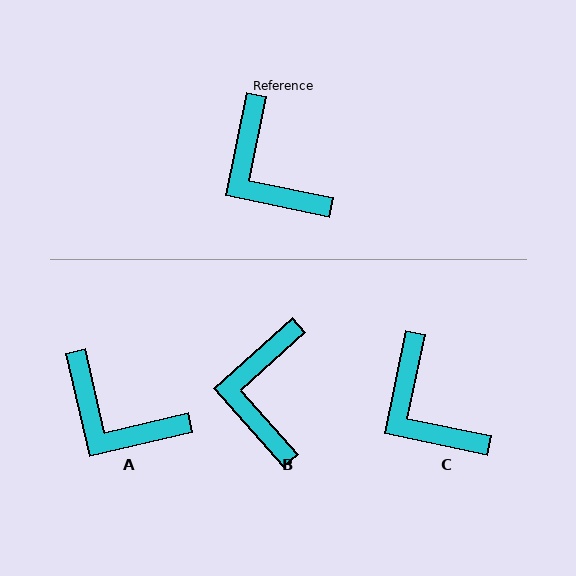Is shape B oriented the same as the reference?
No, it is off by about 37 degrees.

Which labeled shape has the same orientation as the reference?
C.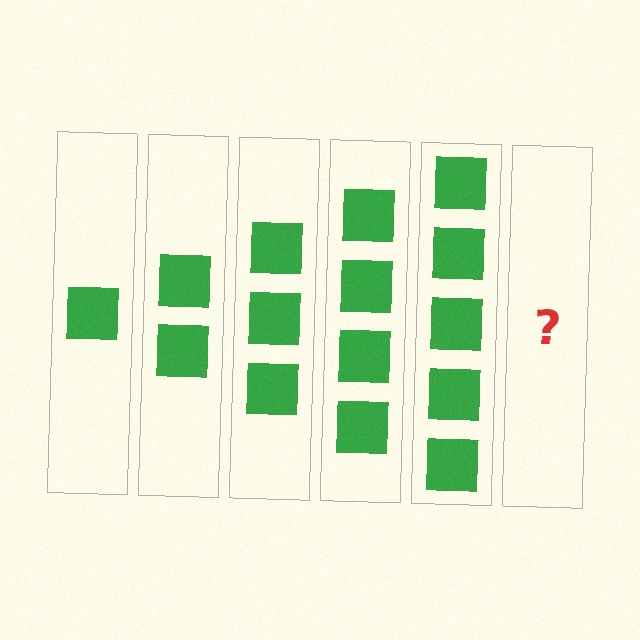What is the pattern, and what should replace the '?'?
The pattern is that each step adds one more square. The '?' should be 6 squares.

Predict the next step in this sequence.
The next step is 6 squares.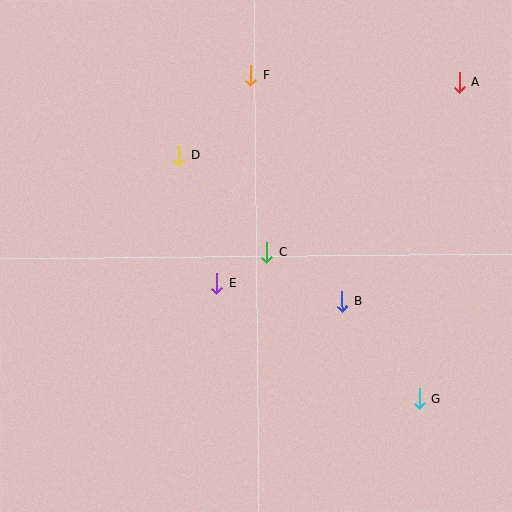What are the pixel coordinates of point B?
Point B is at (342, 301).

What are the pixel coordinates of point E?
Point E is at (217, 284).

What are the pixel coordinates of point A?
Point A is at (460, 82).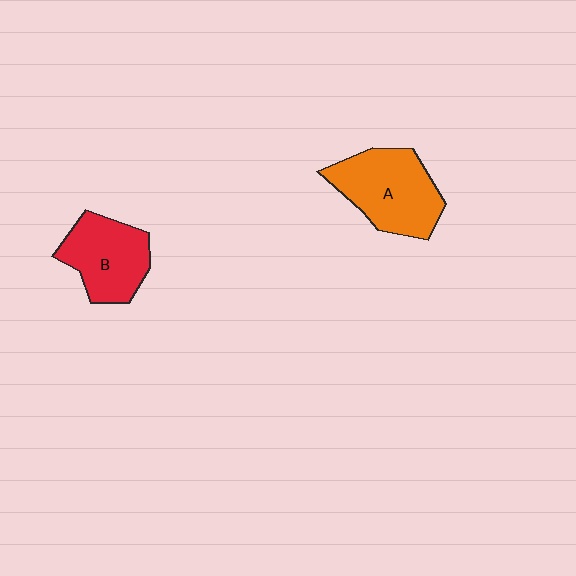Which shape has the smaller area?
Shape B (red).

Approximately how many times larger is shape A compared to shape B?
Approximately 1.2 times.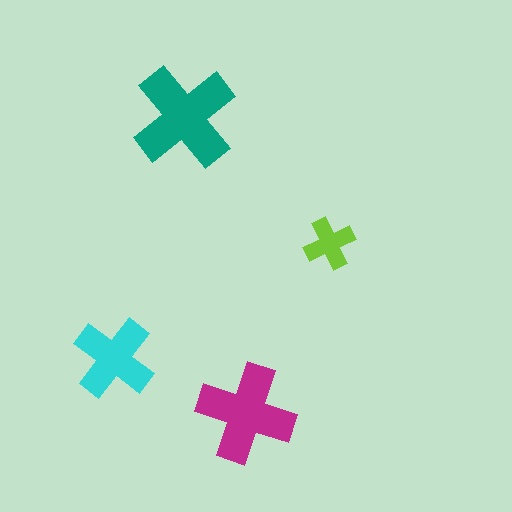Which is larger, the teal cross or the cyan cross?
The teal one.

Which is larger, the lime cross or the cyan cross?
The cyan one.